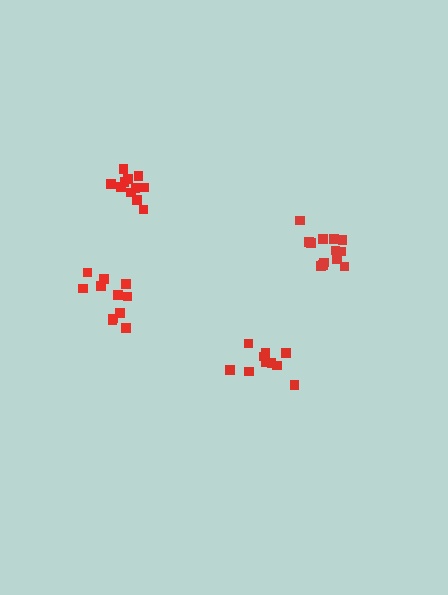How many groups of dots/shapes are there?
There are 4 groups.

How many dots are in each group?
Group 1: 11 dots, Group 2: 11 dots, Group 3: 10 dots, Group 4: 13 dots (45 total).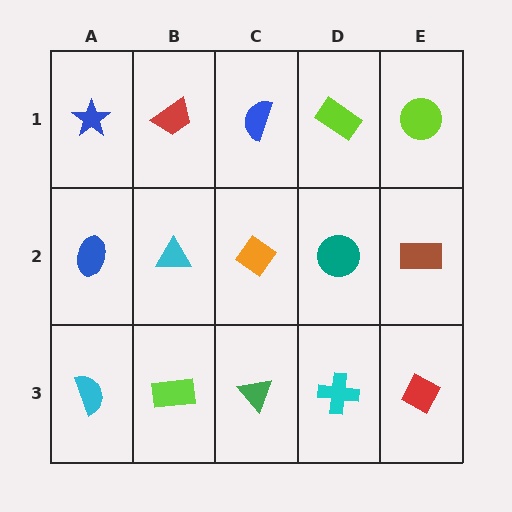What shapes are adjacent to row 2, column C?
A blue semicircle (row 1, column C), a green triangle (row 3, column C), a cyan triangle (row 2, column B), a teal circle (row 2, column D).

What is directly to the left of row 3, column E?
A cyan cross.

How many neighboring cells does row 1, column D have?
3.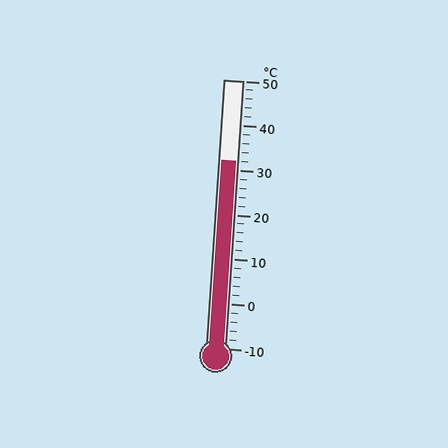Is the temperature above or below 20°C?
The temperature is above 20°C.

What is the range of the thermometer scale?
The thermometer scale ranges from -10°C to 50°C.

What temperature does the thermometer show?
The thermometer shows approximately 32°C.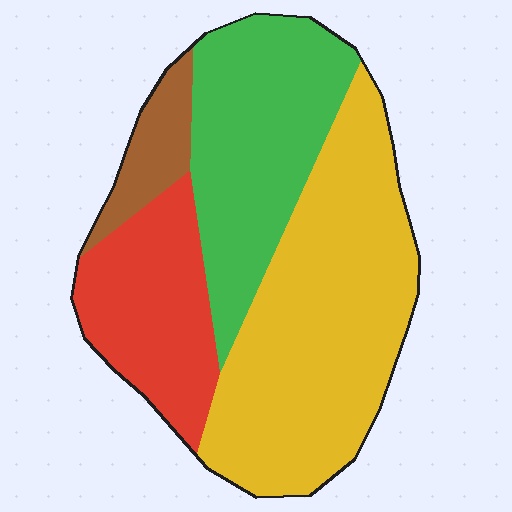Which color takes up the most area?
Yellow, at roughly 45%.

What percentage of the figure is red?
Red covers roughly 20% of the figure.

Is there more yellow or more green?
Yellow.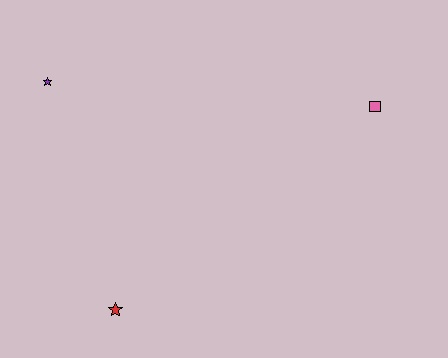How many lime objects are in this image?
There are no lime objects.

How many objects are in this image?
There are 3 objects.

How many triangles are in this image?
There are no triangles.